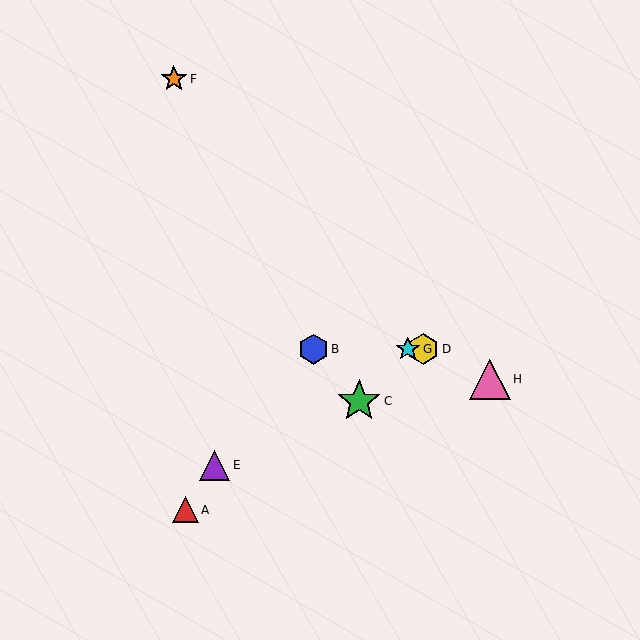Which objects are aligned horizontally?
Objects B, D, G are aligned horizontally.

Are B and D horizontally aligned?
Yes, both are at y≈349.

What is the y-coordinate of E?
Object E is at y≈465.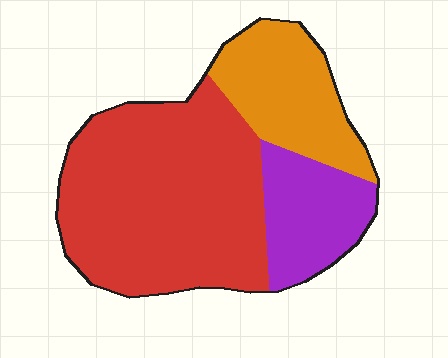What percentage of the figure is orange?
Orange covers roughly 25% of the figure.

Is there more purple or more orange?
Orange.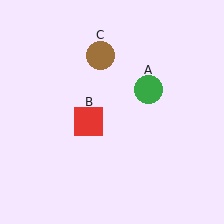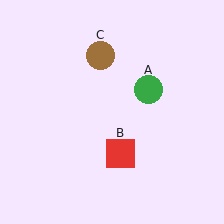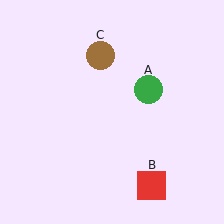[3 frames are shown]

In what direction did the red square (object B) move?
The red square (object B) moved down and to the right.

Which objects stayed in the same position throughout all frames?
Green circle (object A) and brown circle (object C) remained stationary.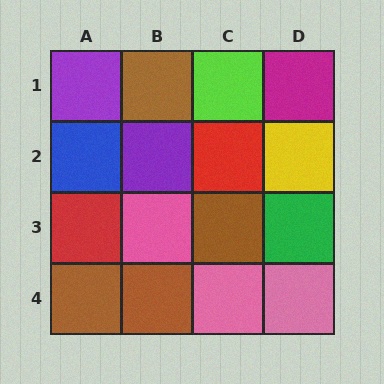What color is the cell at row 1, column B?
Brown.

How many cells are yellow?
1 cell is yellow.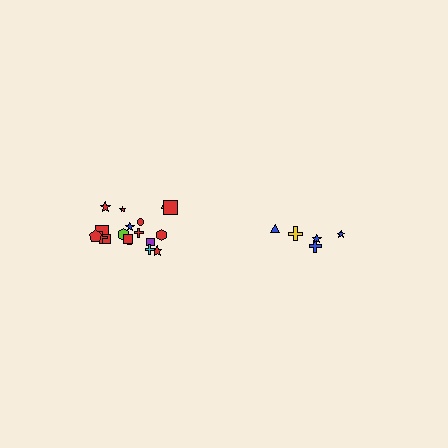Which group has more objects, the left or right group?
The left group.